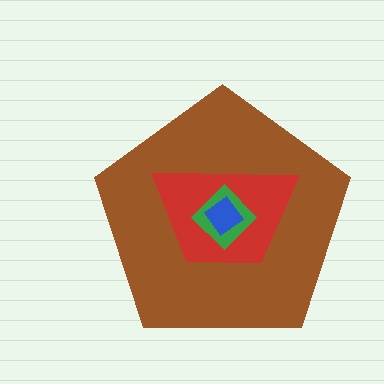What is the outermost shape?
The brown pentagon.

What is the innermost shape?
The blue diamond.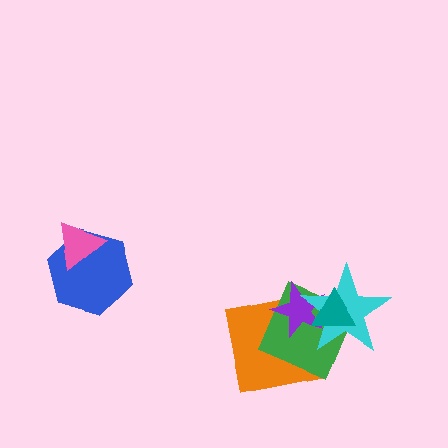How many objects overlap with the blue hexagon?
1 object overlaps with the blue hexagon.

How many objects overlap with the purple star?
4 objects overlap with the purple star.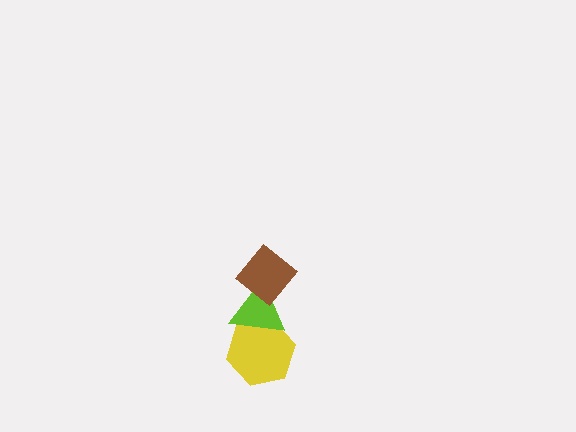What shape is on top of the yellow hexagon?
The lime triangle is on top of the yellow hexagon.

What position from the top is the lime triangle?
The lime triangle is 2nd from the top.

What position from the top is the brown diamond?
The brown diamond is 1st from the top.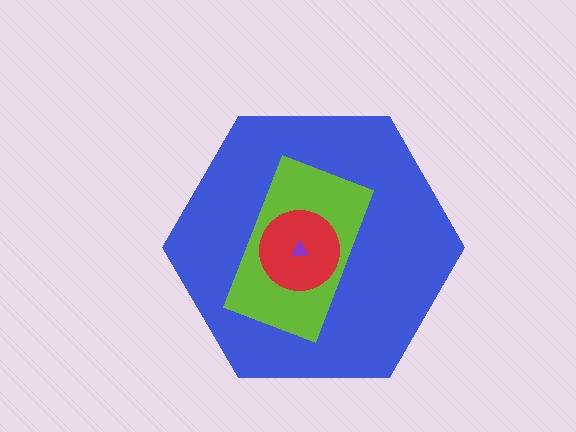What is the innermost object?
The purple triangle.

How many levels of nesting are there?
4.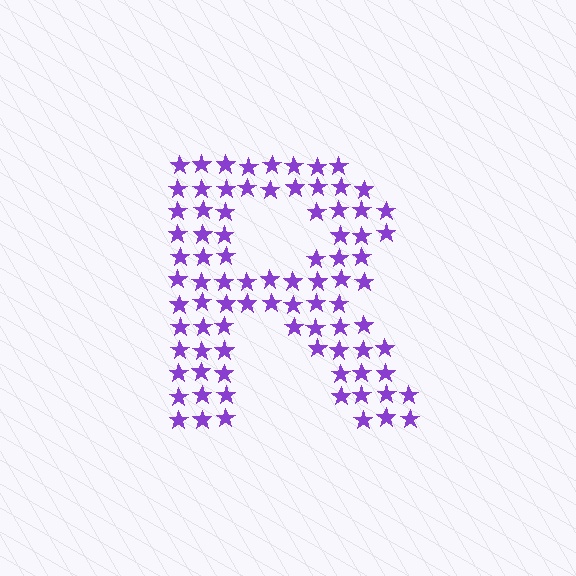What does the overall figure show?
The overall figure shows the letter R.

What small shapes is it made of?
It is made of small stars.